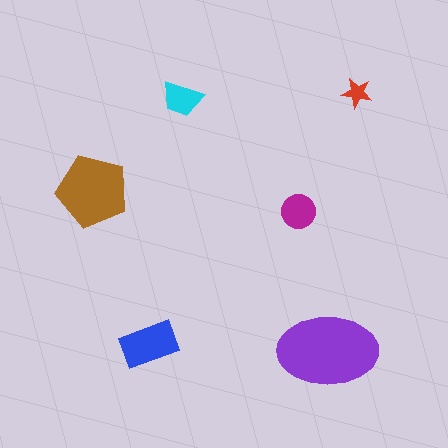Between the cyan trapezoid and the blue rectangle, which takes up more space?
The blue rectangle.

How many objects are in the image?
There are 6 objects in the image.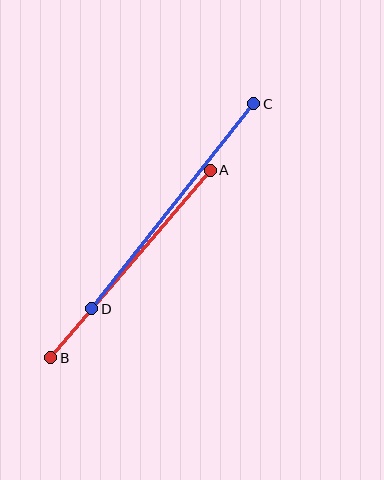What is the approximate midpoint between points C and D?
The midpoint is at approximately (173, 206) pixels.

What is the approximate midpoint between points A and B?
The midpoint is at approximately (131, 264) pixels.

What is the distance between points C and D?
The distance is approximately 261 pixels.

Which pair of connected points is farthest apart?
Points C and D are farthest apart.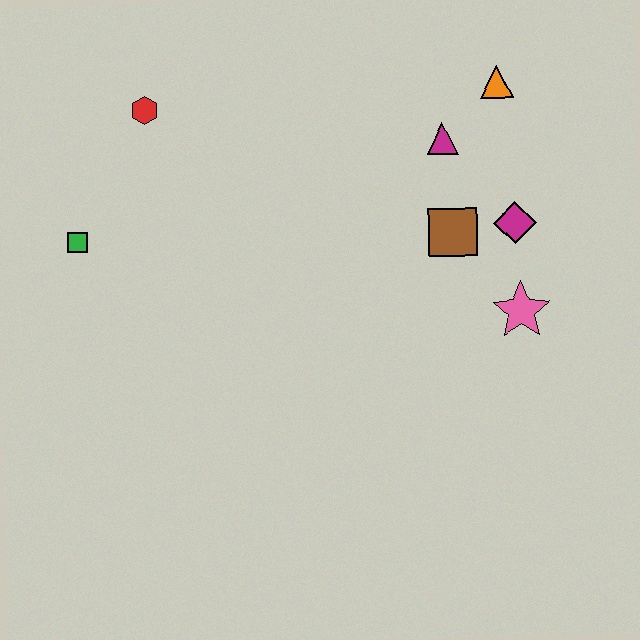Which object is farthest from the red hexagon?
The pink star is farthest from the red hexagon.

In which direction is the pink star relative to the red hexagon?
The pink star is to the right of the red hexagon.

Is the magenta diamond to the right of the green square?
Yes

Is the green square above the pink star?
Yes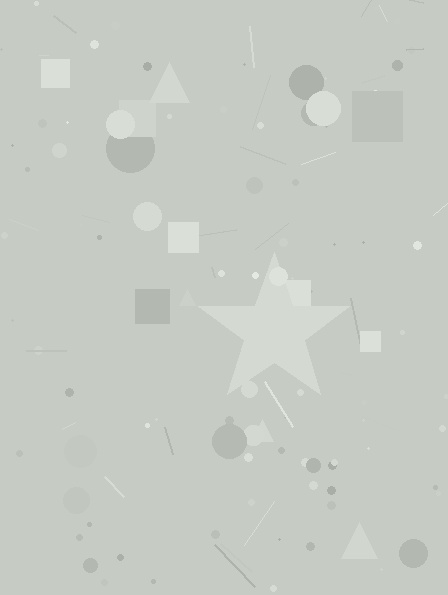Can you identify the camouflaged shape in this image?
The camouflaged shape is a star.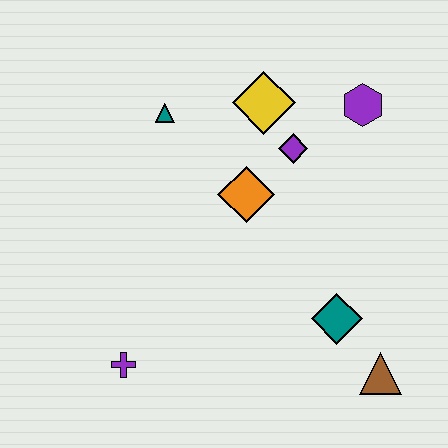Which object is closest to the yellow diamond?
The purple diamond is closest to the yellow diamond.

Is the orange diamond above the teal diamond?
Yes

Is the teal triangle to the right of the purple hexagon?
No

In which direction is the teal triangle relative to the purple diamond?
The teal triangle is to the left of the purple diamond.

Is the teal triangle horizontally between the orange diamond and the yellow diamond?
No